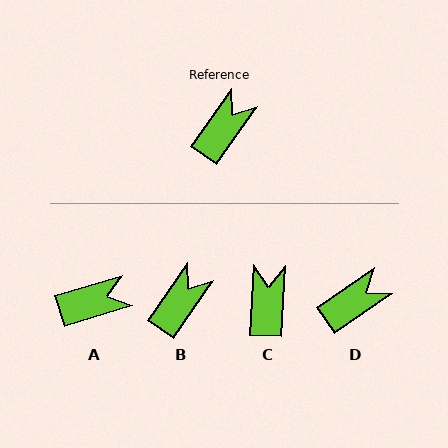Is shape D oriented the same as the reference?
No, it is off by about 21 degrees.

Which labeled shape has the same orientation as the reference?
B.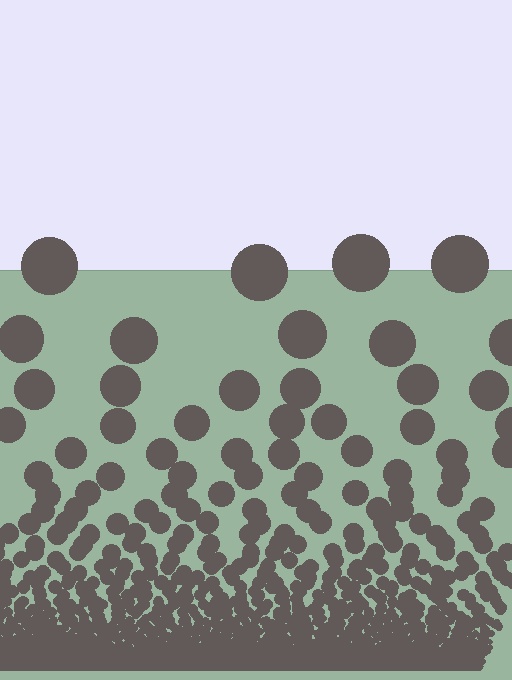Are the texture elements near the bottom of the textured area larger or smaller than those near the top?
Smaller. The gradient is inverted — elements near the bottom are smaller and denser.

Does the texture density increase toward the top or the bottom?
Density increases toward the bottom.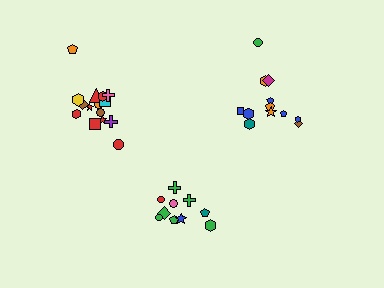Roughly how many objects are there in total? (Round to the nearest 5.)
Roughly 35 objects in total.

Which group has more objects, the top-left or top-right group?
The top-left group.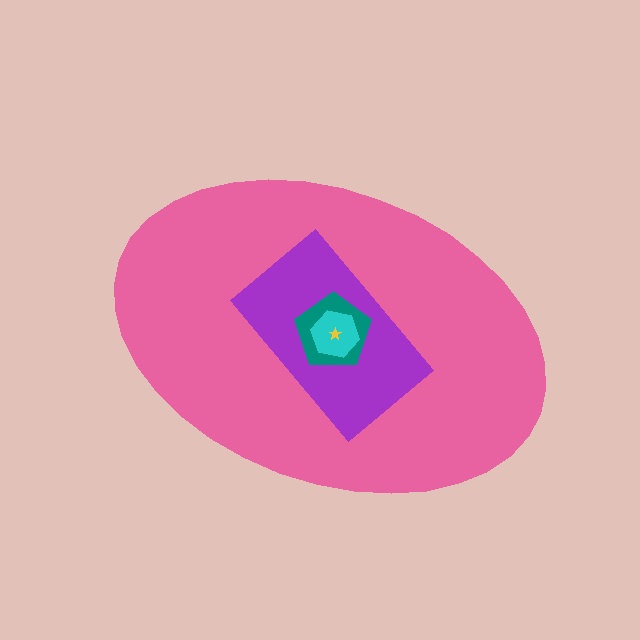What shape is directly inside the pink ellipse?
The purple rectangle.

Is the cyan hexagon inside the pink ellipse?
Yes.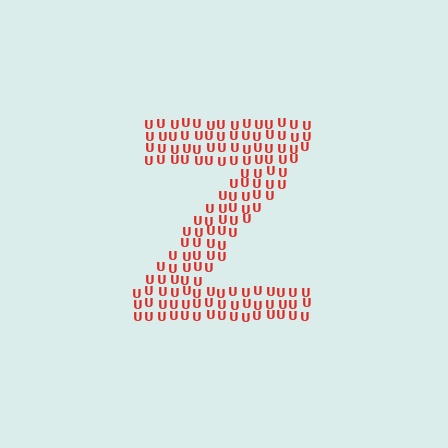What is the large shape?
The large shape is the letter Z.